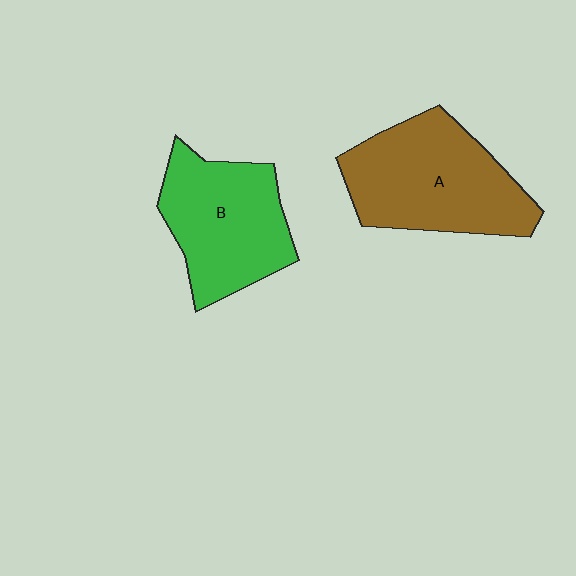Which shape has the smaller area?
Shape B (green).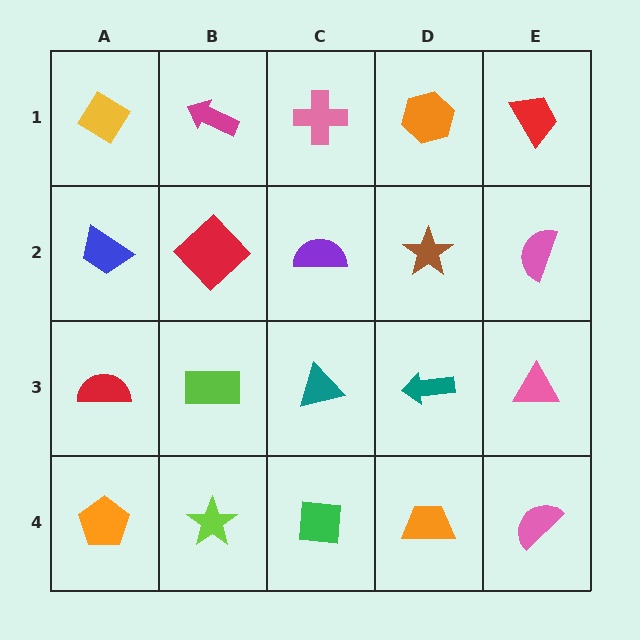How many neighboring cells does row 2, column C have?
4.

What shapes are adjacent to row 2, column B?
A magenta arrow (row 1, column B), a lime rectangle (row 3, column B), a blue trapezoid (row 2, column A), a purple semicircle (row 2, column C).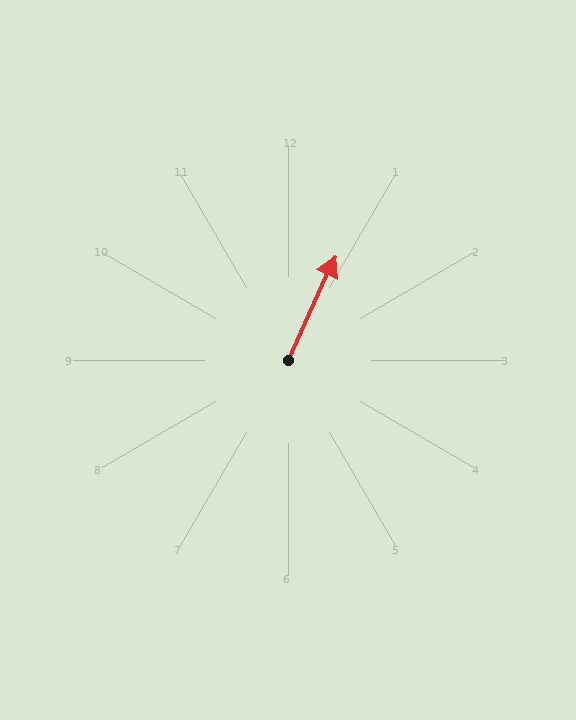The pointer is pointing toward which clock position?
Roughly 1 o'clock.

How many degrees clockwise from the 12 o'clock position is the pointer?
Approximately 25 degrees.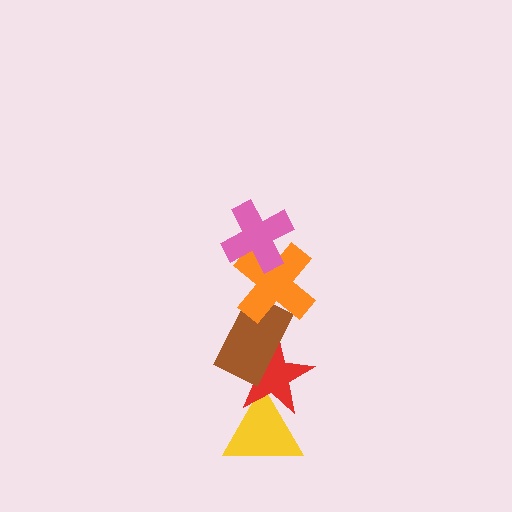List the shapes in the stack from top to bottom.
From top to bottom: the pink cross, the orange cross, the brown rectangle, the red star, the yellow triangle.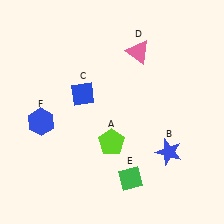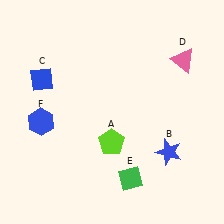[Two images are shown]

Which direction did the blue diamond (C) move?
The blue diamond (C) moved left.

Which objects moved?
The objects that moved are: the blue diamond (C), the pink triangle (D).